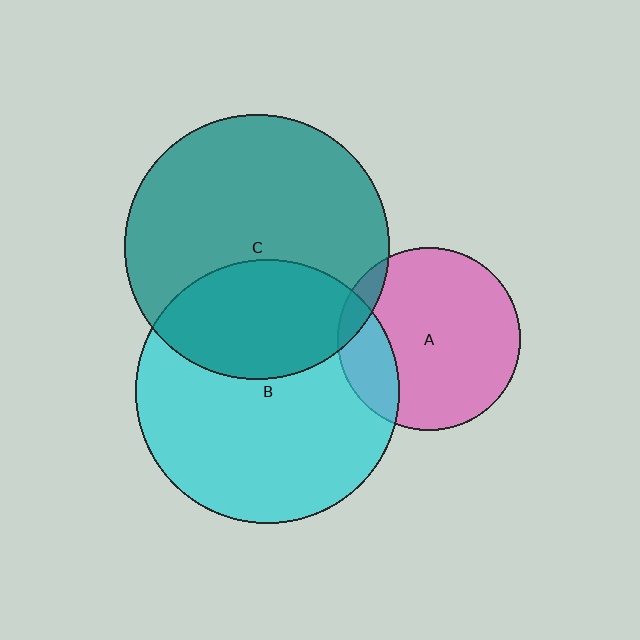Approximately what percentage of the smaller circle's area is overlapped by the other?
Approximately 10%.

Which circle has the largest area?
Circle C (teal).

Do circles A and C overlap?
Yes.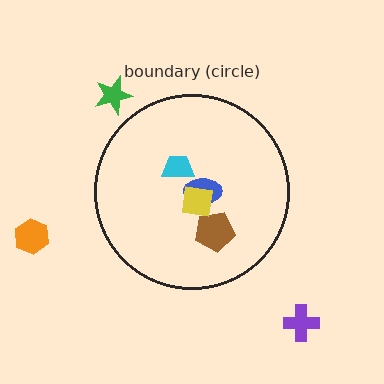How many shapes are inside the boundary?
4 inside, 3 outside.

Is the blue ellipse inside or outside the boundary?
Inside.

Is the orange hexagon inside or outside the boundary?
Outside.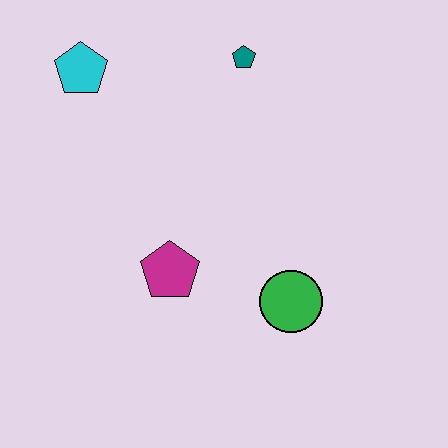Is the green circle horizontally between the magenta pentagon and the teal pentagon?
No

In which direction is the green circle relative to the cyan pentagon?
The green circle is below the cyan pentagon.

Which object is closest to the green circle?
The magenta pentagon is closest to the green circle.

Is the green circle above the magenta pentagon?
No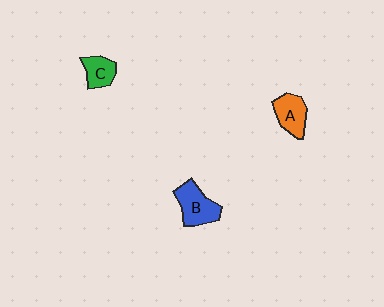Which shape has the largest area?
Shape B (blue).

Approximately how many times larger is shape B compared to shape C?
Approximately 1.6 times.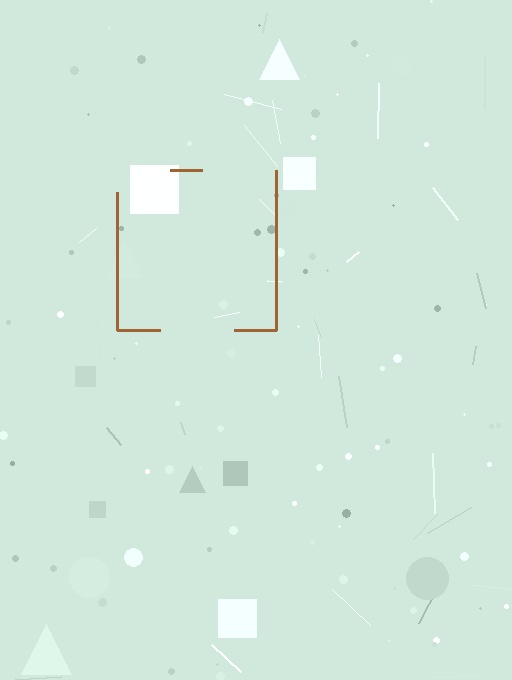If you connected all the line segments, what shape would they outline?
They would outline a square.